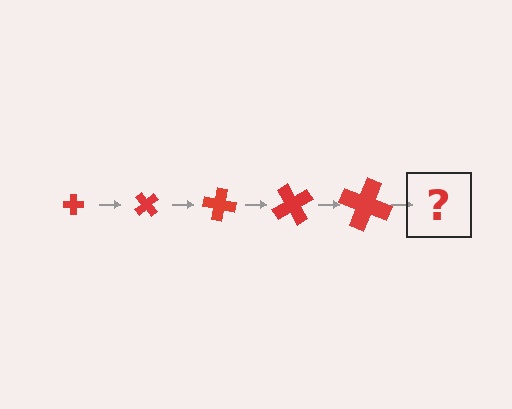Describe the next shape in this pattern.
It should be a cross, larger than the previous one and rotated 250 degrees from the start.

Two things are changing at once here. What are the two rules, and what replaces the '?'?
The two rules are that the cross grows larger each step and it rotates 50 degrees each step. The '?' should be a cross, larger than the previous one and rotated 250 degrees from the start.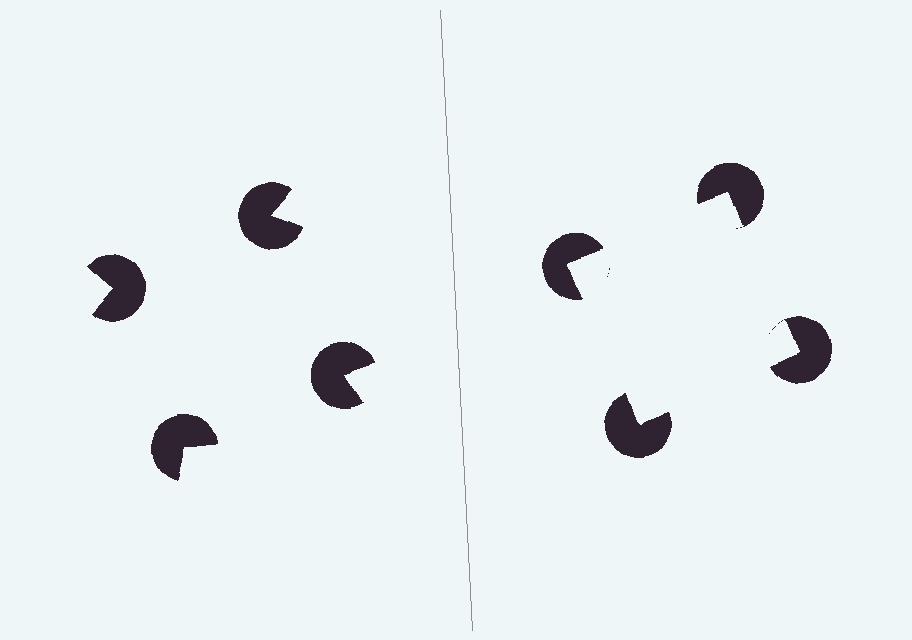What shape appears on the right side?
An illusory square.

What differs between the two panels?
The pac-man discs are positioned identically on both sides; only the wedge orientations differ. On the right they align to a square; on the left they are misaligned.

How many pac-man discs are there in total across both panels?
8 — 4 on each side.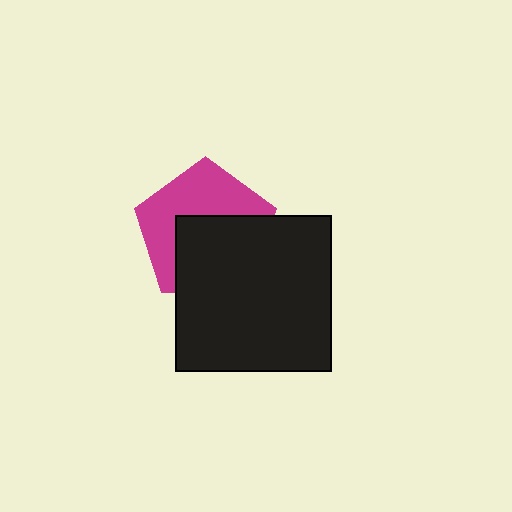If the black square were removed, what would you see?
You would see the complete magenta pentagon.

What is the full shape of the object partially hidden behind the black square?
The partially hidden object is a magenta pentagon.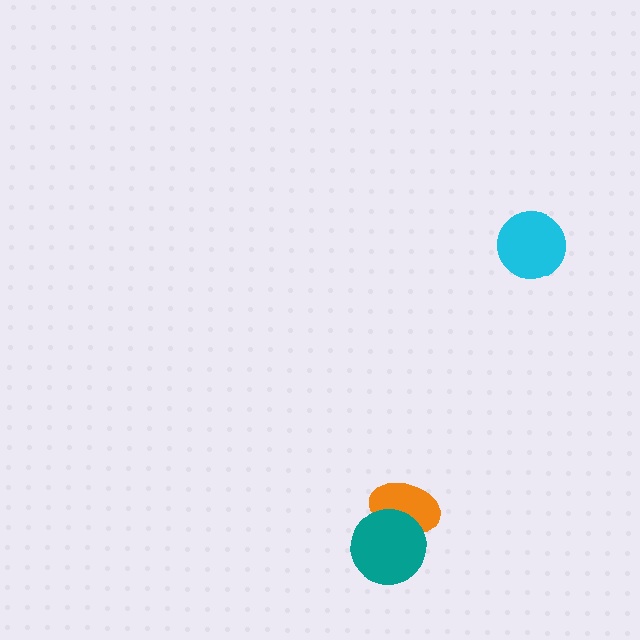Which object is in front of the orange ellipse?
The teal circle is in front of the orange ellipse.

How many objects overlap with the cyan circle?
0 objects overlap with the cyan circle.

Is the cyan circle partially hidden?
No, no other shape covers it.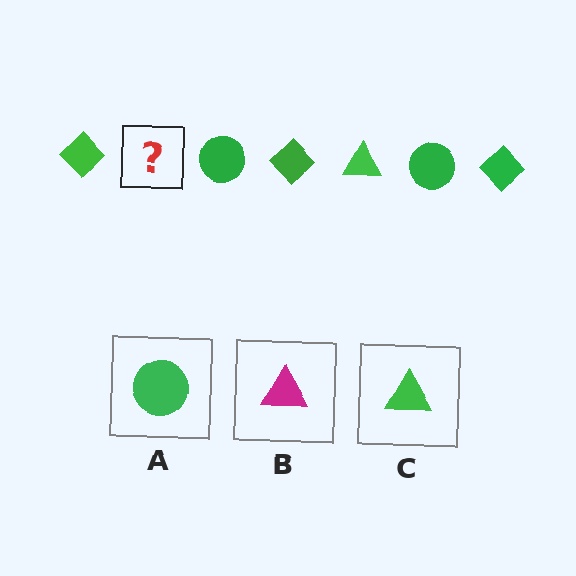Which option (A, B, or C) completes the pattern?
C.